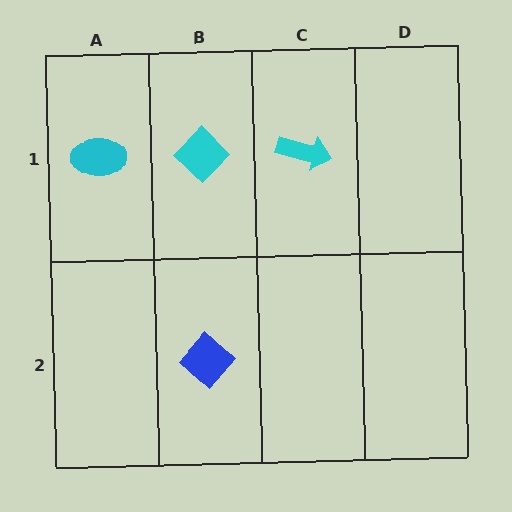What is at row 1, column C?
A cyan arrow.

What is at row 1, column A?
A cyan ellipse.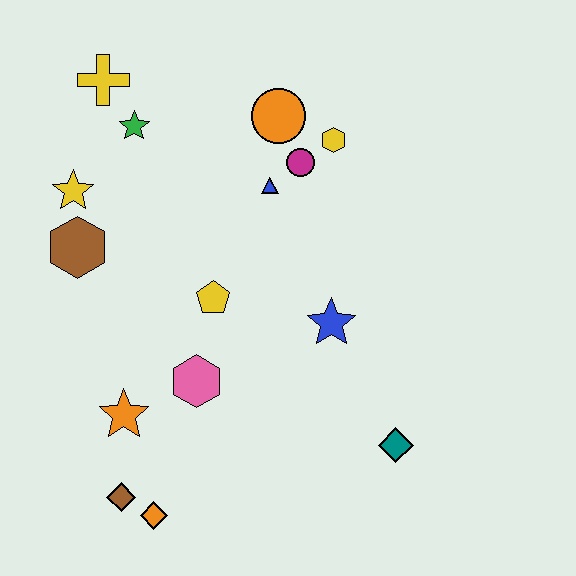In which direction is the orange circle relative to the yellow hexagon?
The orange circle is to the left of the yellow hexagon.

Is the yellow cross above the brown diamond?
Yes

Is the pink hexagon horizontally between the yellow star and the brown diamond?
No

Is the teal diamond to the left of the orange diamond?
No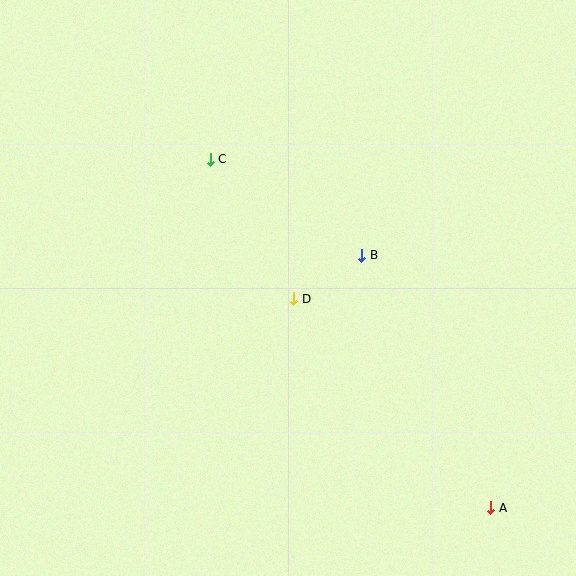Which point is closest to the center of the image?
Point D at (294, 299) is closest to the center.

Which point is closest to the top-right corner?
Point B is closest to the top-right corner.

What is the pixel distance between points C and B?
The distance between C and B is 179 pixels.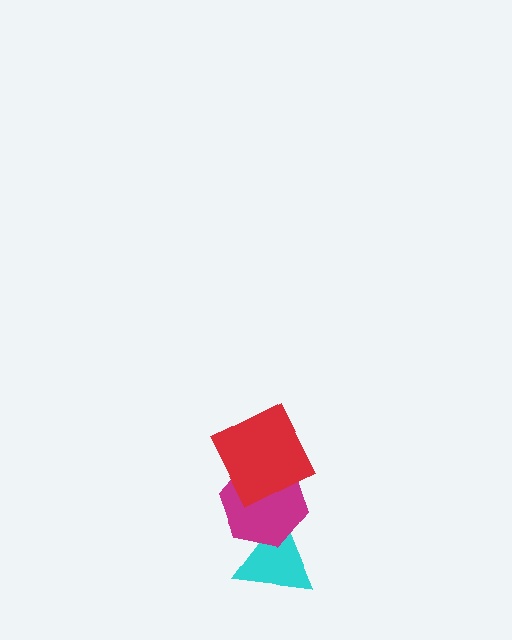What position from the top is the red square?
The red square is 1st from the top.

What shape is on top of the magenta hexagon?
The red square is on top of the magenta hexagon.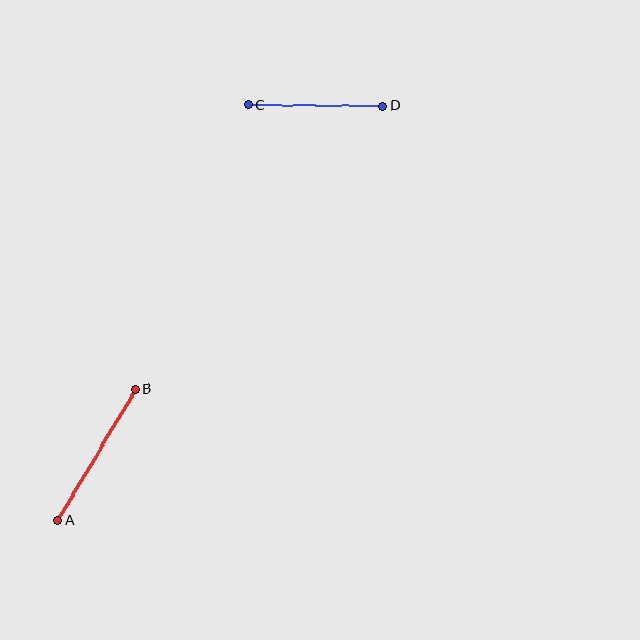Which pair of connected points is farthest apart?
Points A and B are farthest apart.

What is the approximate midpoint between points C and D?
The midpoint is at approximately (315, 106) pixels.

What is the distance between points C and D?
The distance is approximately 134 pixels.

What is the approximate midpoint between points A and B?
The midpoint is at approximately (97, 455) pixels.